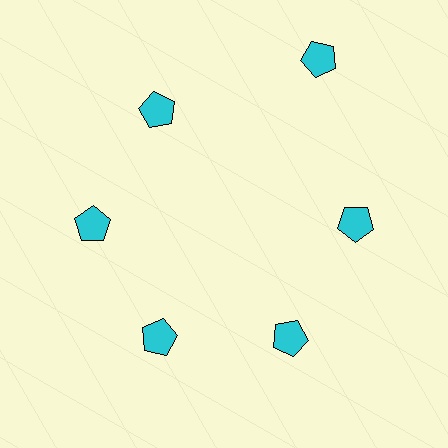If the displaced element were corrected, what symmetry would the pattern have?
It would have 6-fold rotational symmetry — the pattern would map onto itself every 60 degrees.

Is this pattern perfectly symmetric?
No. The 6 cyan pentagons are arranged in a ring, but one element near the 1 o'clock position is pushed outward from the center, breaking the 6-fold rotational symmetry.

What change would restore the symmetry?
The symmetry would be restored by moving it inward, back onto the ring so that all 6 pentagons sit at equal angles and equal distance from the center.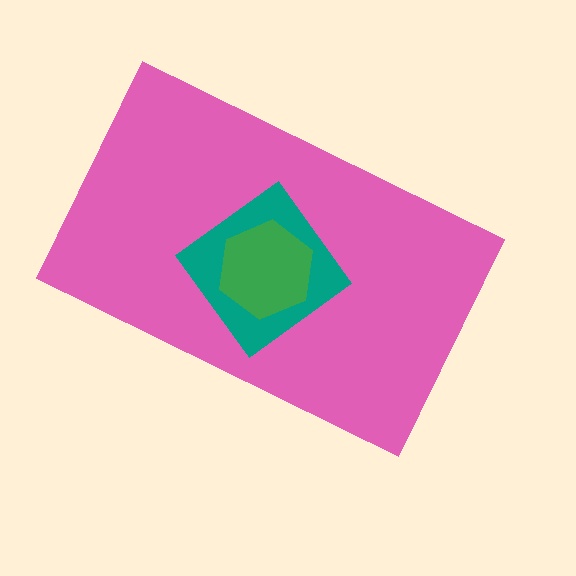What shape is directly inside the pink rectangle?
The teal diamond.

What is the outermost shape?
The pink rectangle.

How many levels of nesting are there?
3.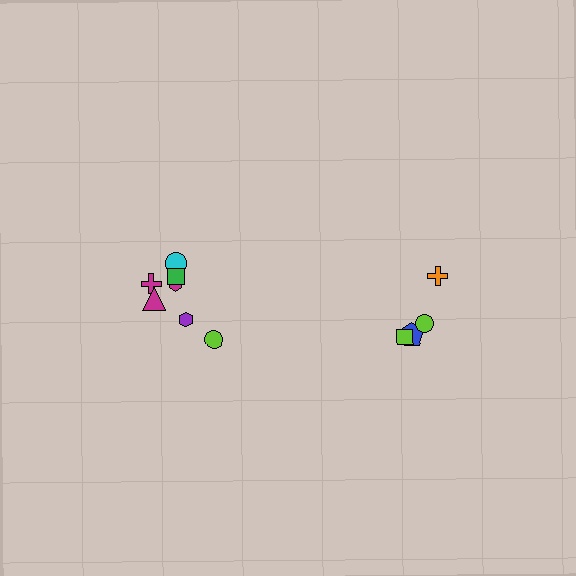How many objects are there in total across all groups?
There are 11 objects.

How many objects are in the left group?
There are 7 objects.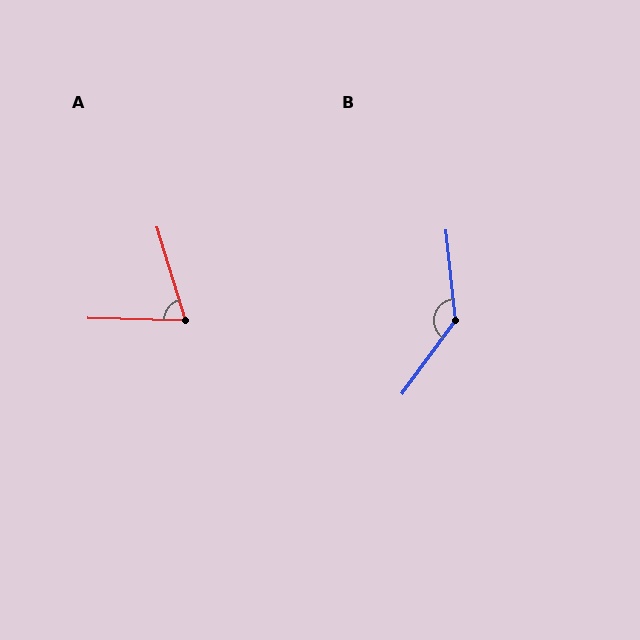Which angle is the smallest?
A, at approximately 71 degrees.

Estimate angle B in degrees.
Approximately 138 degrees.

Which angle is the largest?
B, at approximately 138 degrees.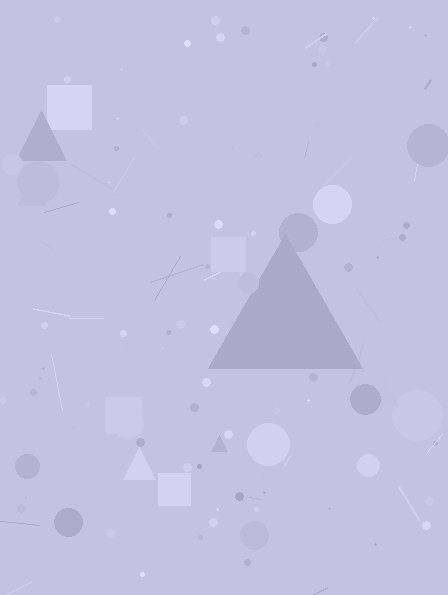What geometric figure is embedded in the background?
A triangle is embedded in the background.